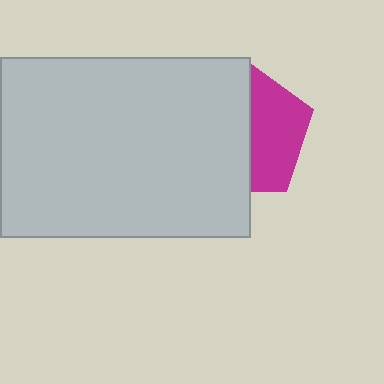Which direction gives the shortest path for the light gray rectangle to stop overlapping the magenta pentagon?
Moving left gives the shortest separation.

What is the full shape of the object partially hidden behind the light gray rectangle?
The partially hidden object is a magenta pentagon.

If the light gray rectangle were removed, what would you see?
You would see the complete magenta pentagon.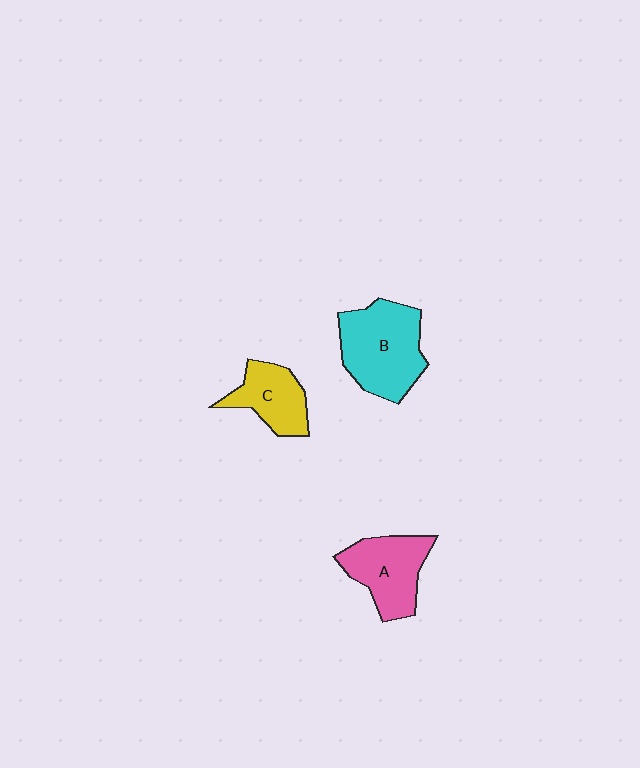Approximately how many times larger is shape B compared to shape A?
Approximately 1.3 times.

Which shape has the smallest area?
Shape C (yellow).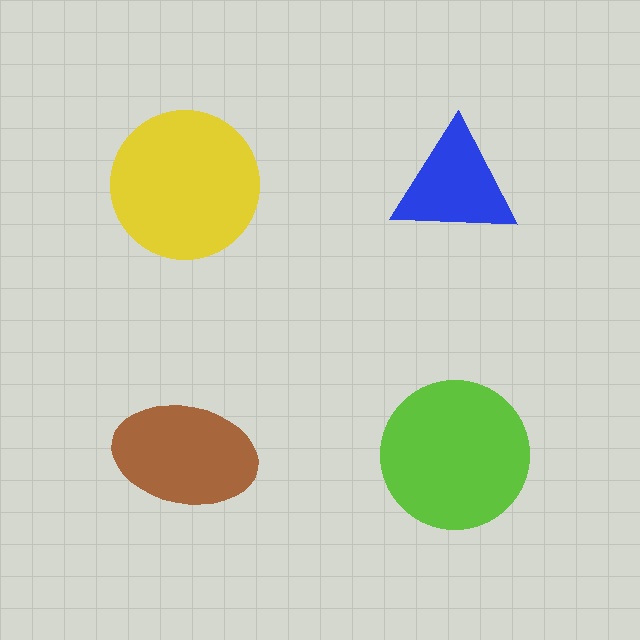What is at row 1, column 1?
A yellow circle.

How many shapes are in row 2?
2 shapes.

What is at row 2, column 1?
A brown ellipse.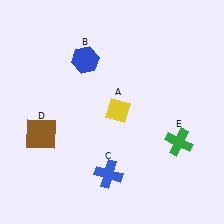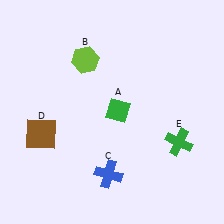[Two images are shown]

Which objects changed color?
A changed from yellow to green. B changed from blue to lime.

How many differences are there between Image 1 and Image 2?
There are 2 differences between the two images.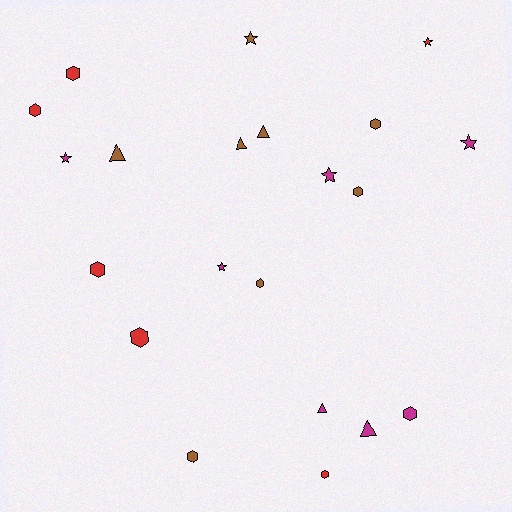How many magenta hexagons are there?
There is 1 magenta hexagon.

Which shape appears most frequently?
Hexagon, with 10 objects.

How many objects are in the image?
There are 21 objects.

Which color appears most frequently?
Brown, with 8 objects.